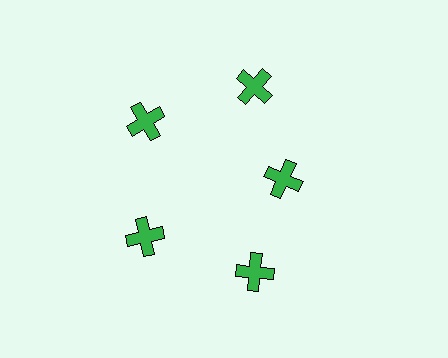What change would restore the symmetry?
The symmetry would be restored by moving it outward, back onto the ring so that all 5 crosses sit at equal angles and equal distance from the center.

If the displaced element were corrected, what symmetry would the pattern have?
It would have 5-fold rotational symmetry — the pattern would map onto itself every 72 degrees.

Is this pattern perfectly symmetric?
No. The 5 green crosses are arranged in a ring, but one element near the 3 o'clock position is pulled inward toward the center, breaking the 5-fold rotational symmetry.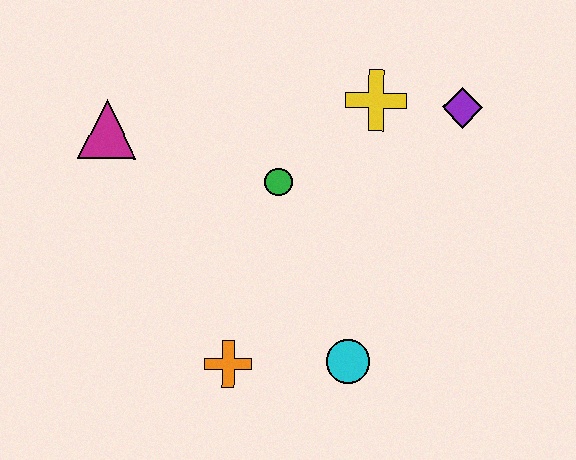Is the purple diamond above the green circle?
Yes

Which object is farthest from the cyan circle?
The magenta triangle is farthest from the cyan circle.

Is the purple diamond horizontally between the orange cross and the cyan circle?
No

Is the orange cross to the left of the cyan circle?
Yes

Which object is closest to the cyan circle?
The orange cross is closest to the cyan circle.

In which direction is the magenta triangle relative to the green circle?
The magenta triangle is to the left of the green circle.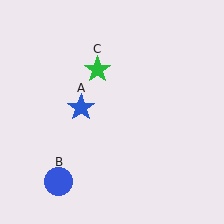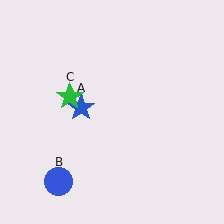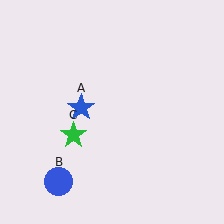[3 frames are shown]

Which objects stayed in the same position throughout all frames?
Blue star (object A) and blue circle (object B) remained stationary.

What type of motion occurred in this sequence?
The green star (object C) rotated counterclockwise around the center of the scene.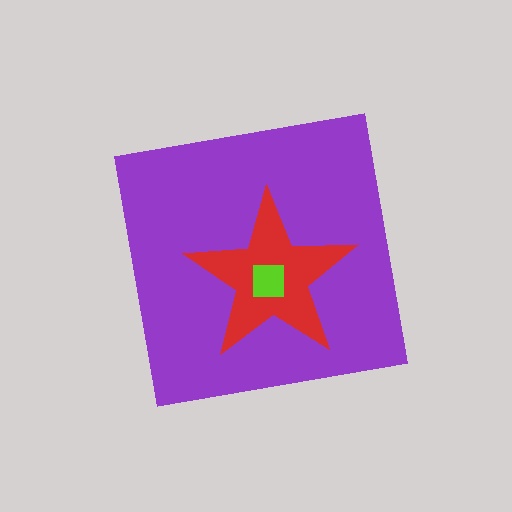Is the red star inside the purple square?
Yes.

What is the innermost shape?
The lime square.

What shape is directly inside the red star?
The lime square.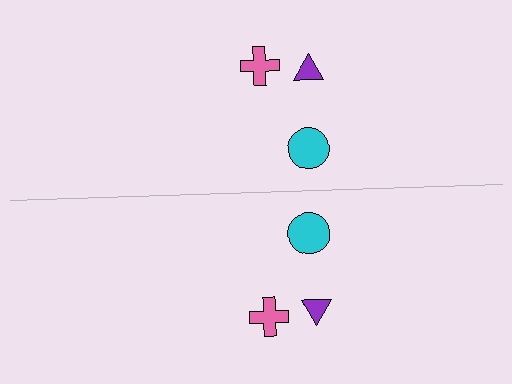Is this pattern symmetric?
Yes, this pattern has bilateral (reflection) symmetry.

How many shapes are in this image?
There are 6 shapes in this image.